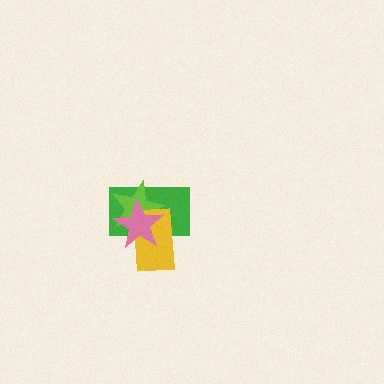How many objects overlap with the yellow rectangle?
3 objects overlap with the yellow rectangle.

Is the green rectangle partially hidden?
Yes, it is partially covered by another shape.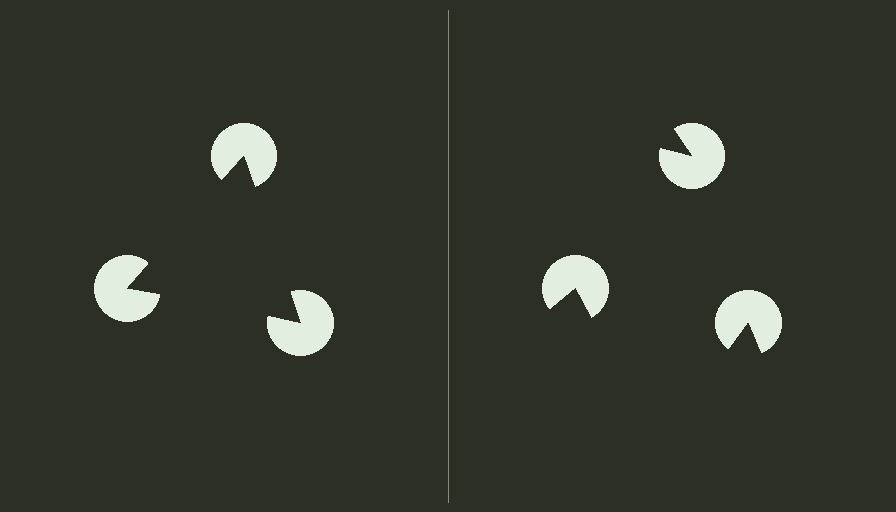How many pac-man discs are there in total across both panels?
6 — 3 on each side.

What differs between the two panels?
The pac-man discs are positioned identically on both sides; only the wedge orientations differ. On the left they align to a triangle; on the right they are misaligned.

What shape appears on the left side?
An illusory triangle.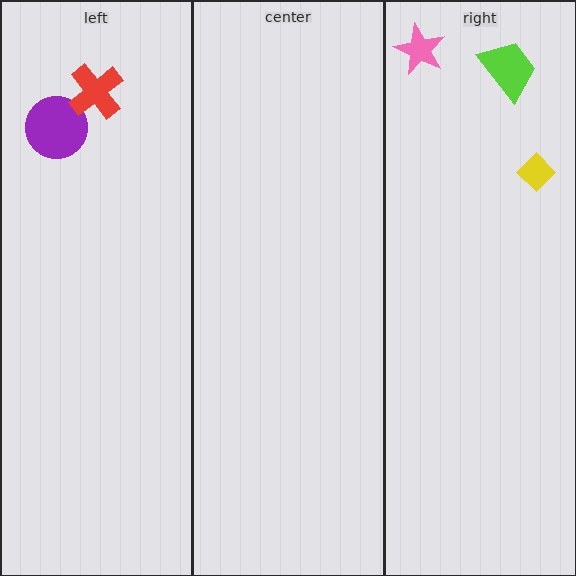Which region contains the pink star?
The right region.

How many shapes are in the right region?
3.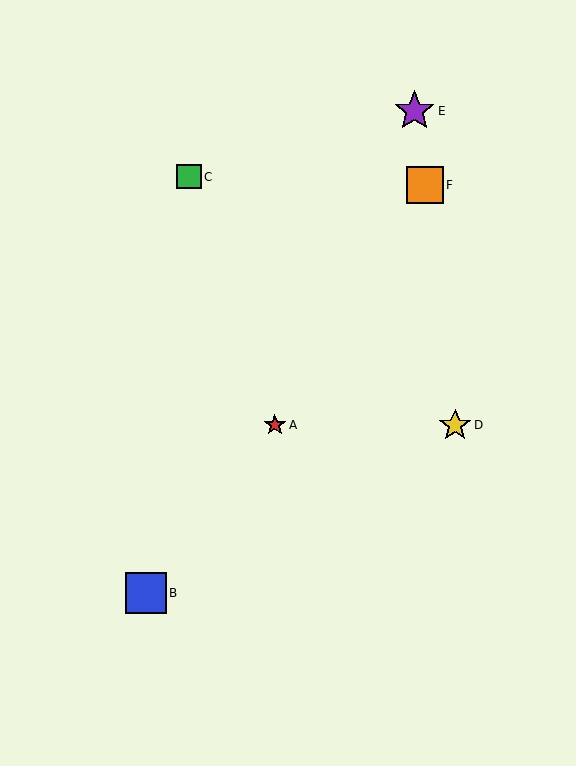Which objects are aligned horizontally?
Objects A, D are aligned horizontally.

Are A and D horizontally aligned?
Yes, both are at y≈425.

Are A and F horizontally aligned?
No, A is at y≈425 and F is at y≈185.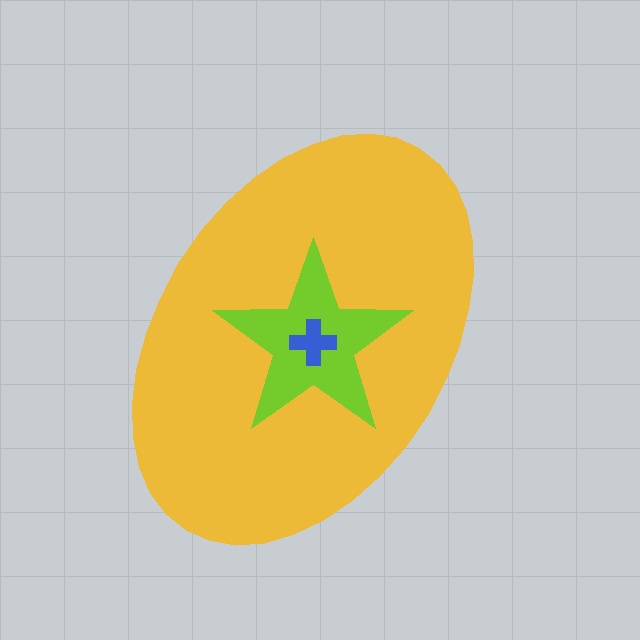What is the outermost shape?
The yellow ellipse.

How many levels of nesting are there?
3.